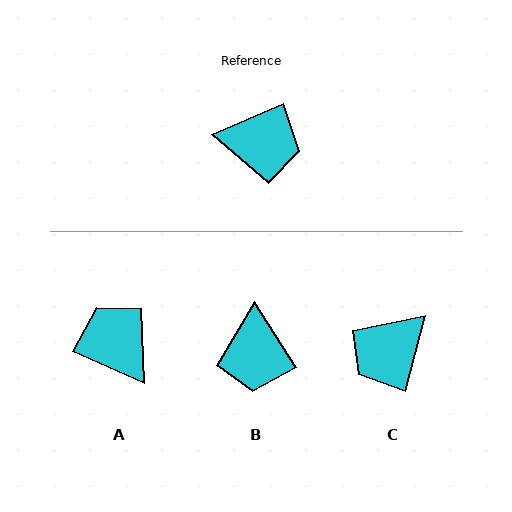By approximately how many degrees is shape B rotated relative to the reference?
Approximately 81 degrees clockwise.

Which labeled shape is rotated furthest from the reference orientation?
A, about 133 degrees away.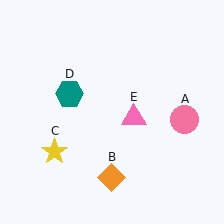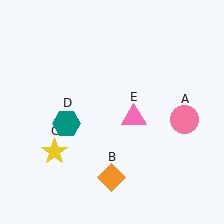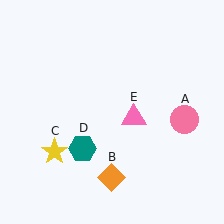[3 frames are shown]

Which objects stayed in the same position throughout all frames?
Pink circle (object A) and orange diamond (object B) and yellow star (object C) and pink triangle (object E) remained stationary.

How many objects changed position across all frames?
1 object changed position: teal hexagon (object D).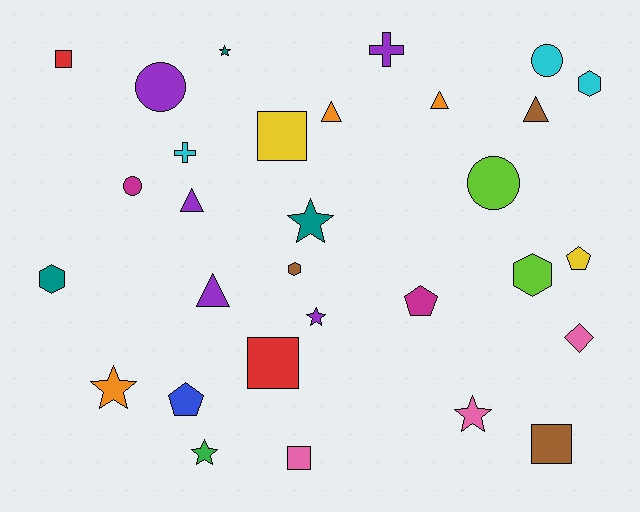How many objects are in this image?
There are 30 objects.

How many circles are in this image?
There are 4 circles.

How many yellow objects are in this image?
There are 2 yellow objects.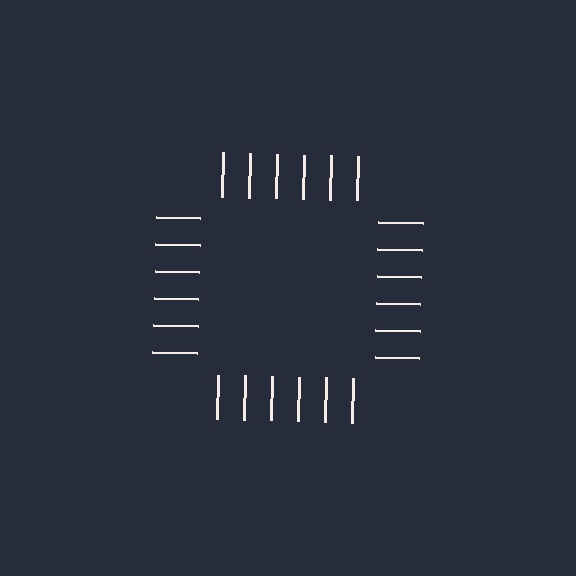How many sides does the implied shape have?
4 sides — the line-ends trace a square.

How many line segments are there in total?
24 — 6 along each of the 4 edges.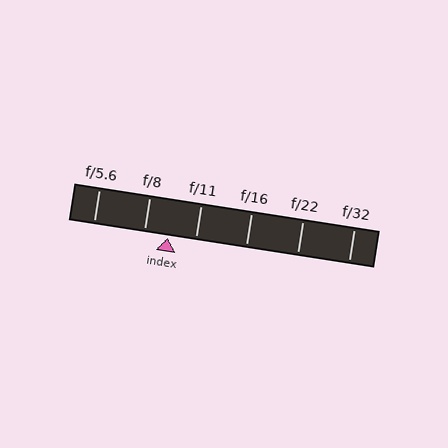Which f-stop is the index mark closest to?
The index mark is closest to f/8.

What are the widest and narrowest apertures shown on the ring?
The widest aperture shown is f/5.6 and the narrowest is f/32.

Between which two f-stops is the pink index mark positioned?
The index mark is between f/8 and f/11.